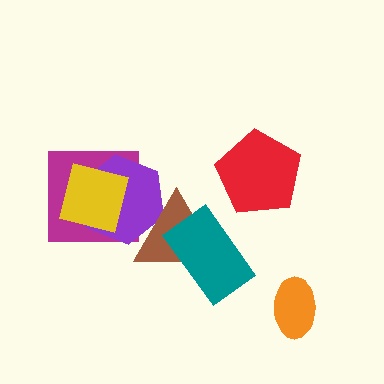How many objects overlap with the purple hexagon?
3 objects overlap with the purple hexagon.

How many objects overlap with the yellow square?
2 objects overlap with the yellow square.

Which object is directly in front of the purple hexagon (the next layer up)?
The yellow square is directly in front of the purple hexagon.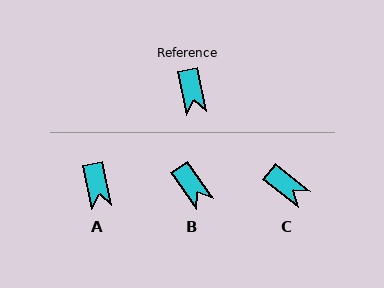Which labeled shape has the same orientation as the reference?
A.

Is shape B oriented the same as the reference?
No, it is off by about 23 degrees.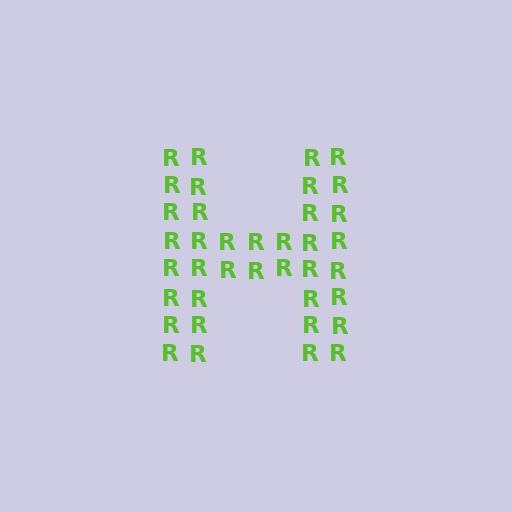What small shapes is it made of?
It is made of small letter R's.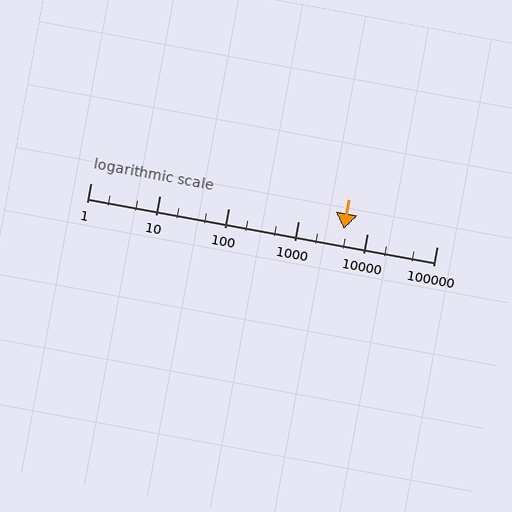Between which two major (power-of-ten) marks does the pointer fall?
The pointer is between 1000 and 10000.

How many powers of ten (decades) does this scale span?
The scale spans 5 decades, from 1 to 100000.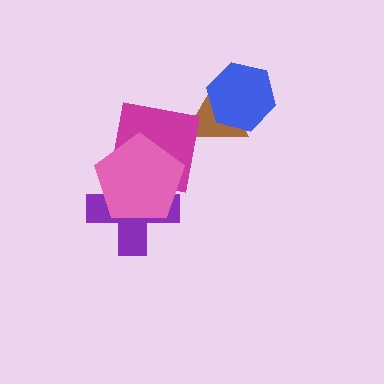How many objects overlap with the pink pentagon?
2 objects overlap with the pink pentagon.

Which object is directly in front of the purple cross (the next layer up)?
The magenta square is directly in front of the purple cross.